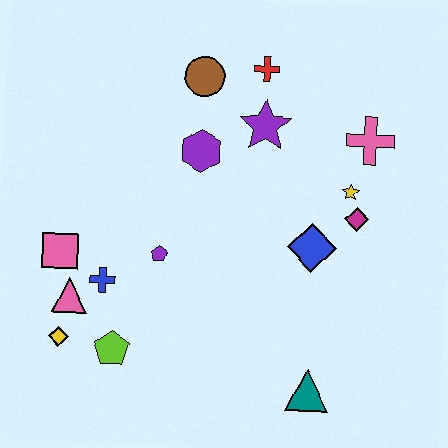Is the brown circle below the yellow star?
No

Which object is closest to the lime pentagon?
The yellow diamond is closest to the lime pentagon.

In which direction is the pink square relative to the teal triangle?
The pink square is to the left of the teal triangle.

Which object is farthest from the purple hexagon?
The teal triangle is farthest from the purple hexagon.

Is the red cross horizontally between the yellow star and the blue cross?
Yes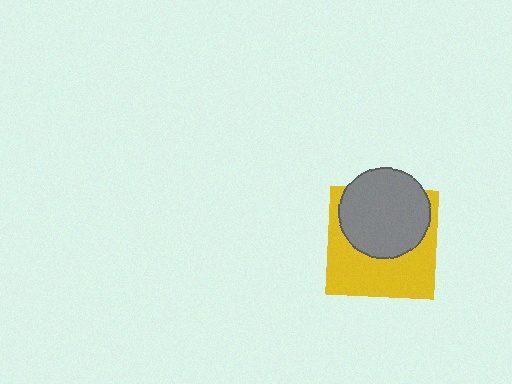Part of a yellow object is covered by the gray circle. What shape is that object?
It is a square.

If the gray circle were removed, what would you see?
You would see the complete yellow square.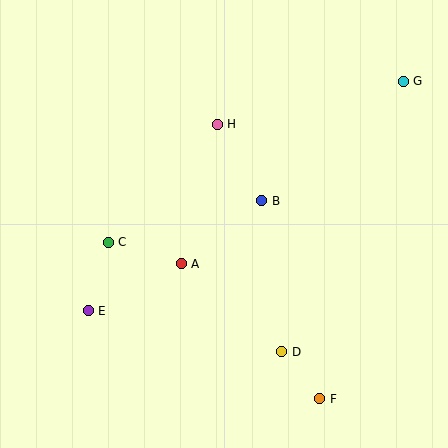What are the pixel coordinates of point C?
Point C is at (108, 242).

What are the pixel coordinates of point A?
Point A is at (181, 264).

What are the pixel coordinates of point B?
Point B is at (262, 201).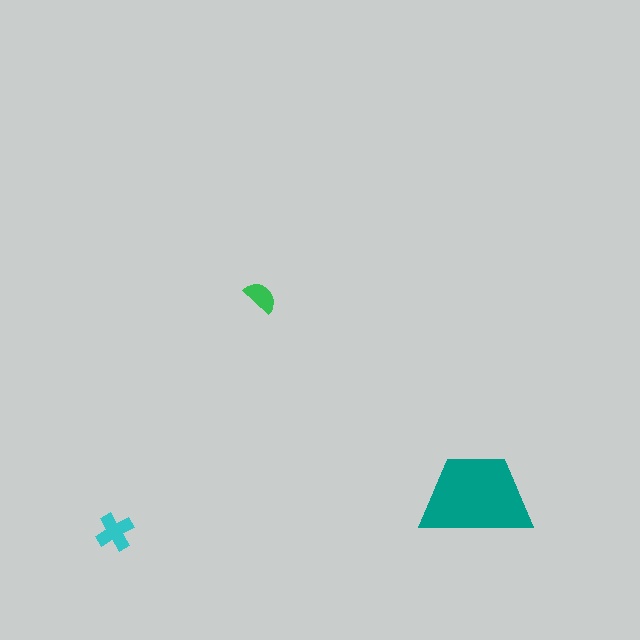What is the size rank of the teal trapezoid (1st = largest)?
1st.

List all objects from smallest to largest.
The green semicircle, the cyan cross, the teal trapezoid.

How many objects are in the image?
There are 3 objects in the image.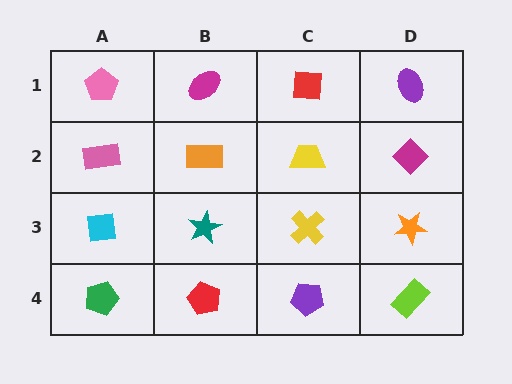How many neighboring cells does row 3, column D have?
3.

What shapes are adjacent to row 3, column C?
A yellow trapezoid (row 2, column C), a purple pentagon (row 4, column C), a teal star (row 3, column B), an orange star (row 3, column D).